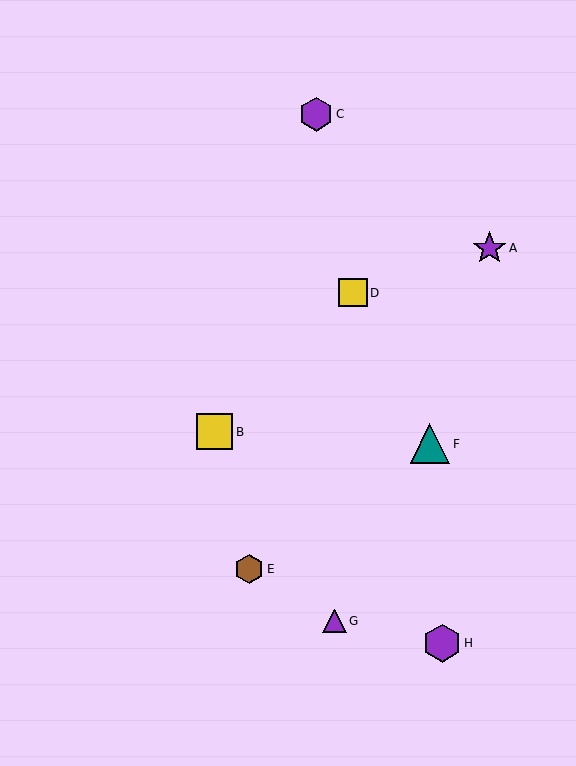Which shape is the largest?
The teal triangle (labeled F) is the largest.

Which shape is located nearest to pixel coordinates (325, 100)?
The purple hexagon (labeled C) at (316, 114) is nearest to that location.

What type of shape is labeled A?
Shape A is a purple star.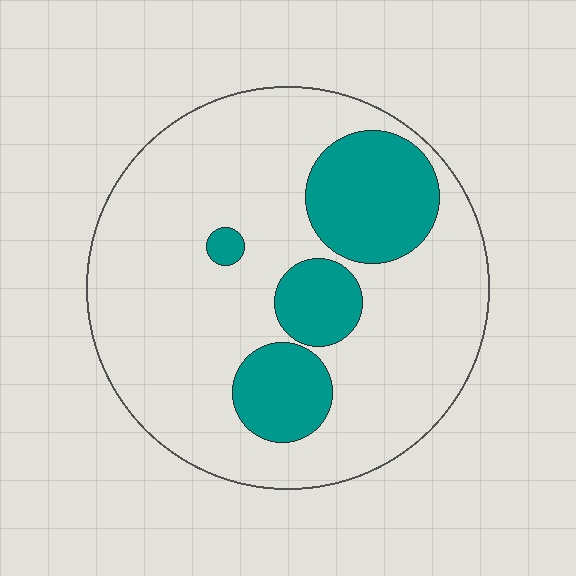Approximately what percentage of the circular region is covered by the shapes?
Approximately 25%.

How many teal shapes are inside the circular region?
4.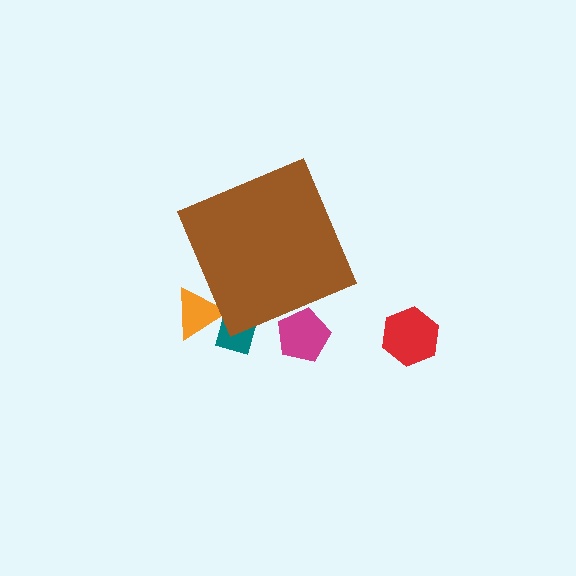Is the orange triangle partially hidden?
Yes, the orange triangle is partially hidden behind the brown diamond.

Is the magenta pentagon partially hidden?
Yes, the magenta pentagon is partially hidden behind the brown diamond.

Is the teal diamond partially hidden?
Yes, the teal diamond is partially hidden behind the brown diamond.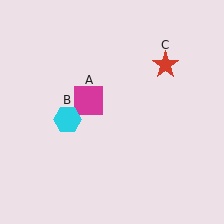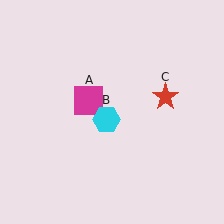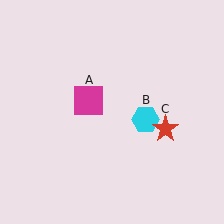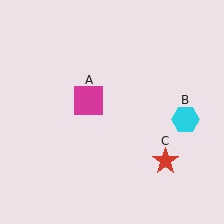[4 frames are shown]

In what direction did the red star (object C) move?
The red star (object C) moved down.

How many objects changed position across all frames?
2 objects changed position: cyan hexagon (object B), red star (object C).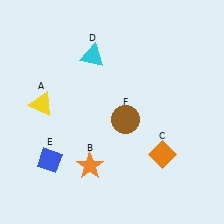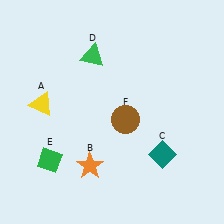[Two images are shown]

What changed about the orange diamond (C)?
In Image 1, C is orange. In Image 2, it changed to teal.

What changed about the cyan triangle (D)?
In Image 1, D is cyan. In Image 2, it changed to green.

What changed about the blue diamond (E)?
In Image 1, E is blue. In Image 2, it changed to green.